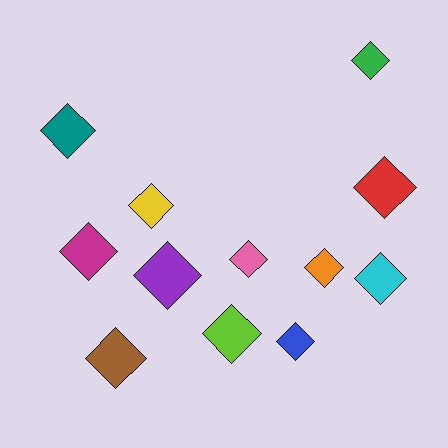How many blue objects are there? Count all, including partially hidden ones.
There is 1 blue object.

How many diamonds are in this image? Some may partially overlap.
There are 12 diamonds.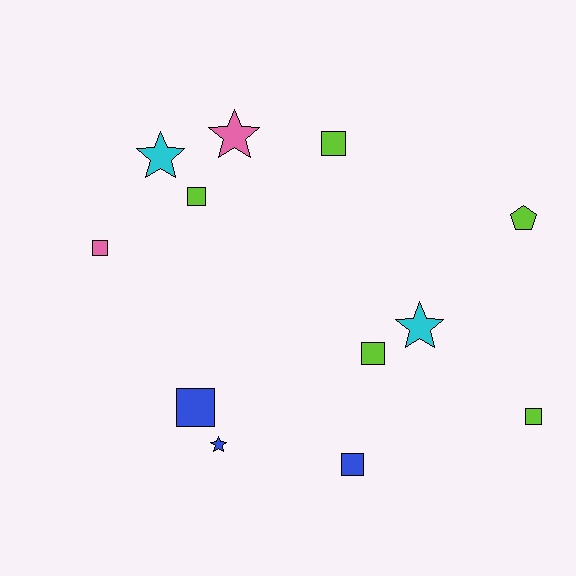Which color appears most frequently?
Lime, with 5 objects.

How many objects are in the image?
There are 12 objects.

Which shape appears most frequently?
Square, with 7 objects.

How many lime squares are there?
There are 4 lime squares.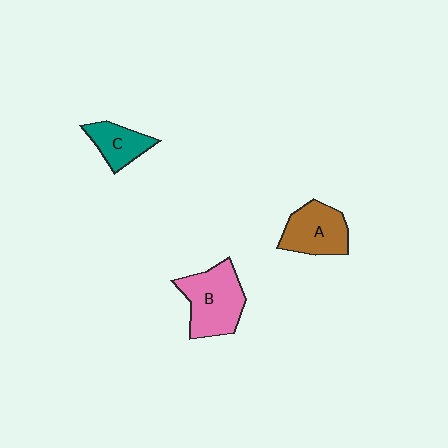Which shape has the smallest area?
Shape C (teal).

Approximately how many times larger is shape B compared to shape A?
Approximately 1.2 times.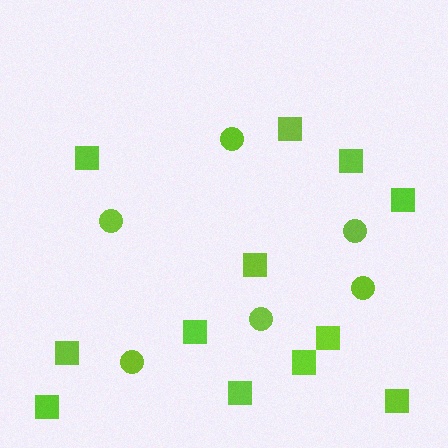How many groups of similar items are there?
There are 2 groups: one group of circles (6) and one group of squares (12).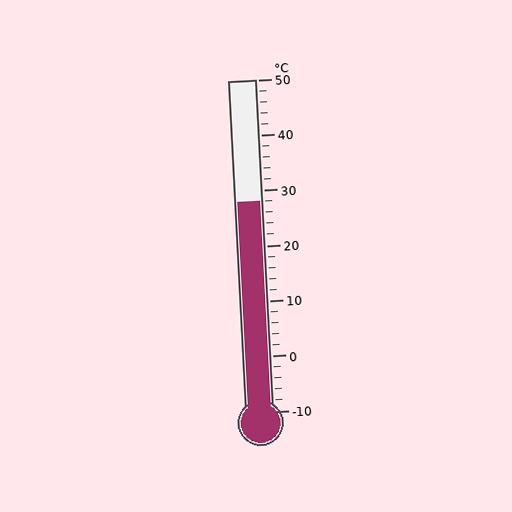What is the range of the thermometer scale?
The thermometer scale ranges from -10°C to 50°C.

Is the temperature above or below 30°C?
The temperature is below 30°C.